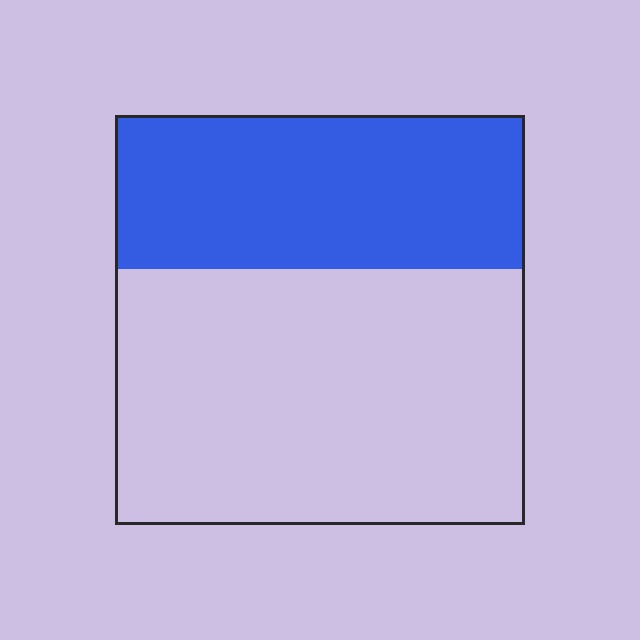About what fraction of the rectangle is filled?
About three eighths (3/8).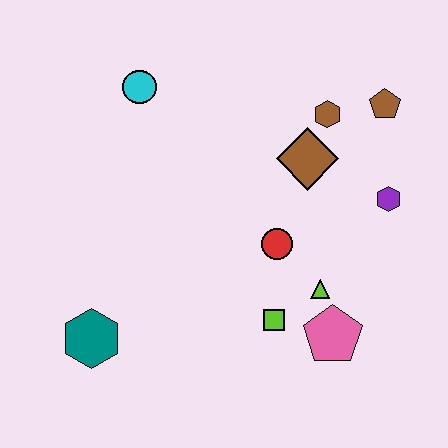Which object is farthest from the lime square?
The cyan circle is farthest from the lime square.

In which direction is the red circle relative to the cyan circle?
The red circle is below the cyan circle.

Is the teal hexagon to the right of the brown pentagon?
No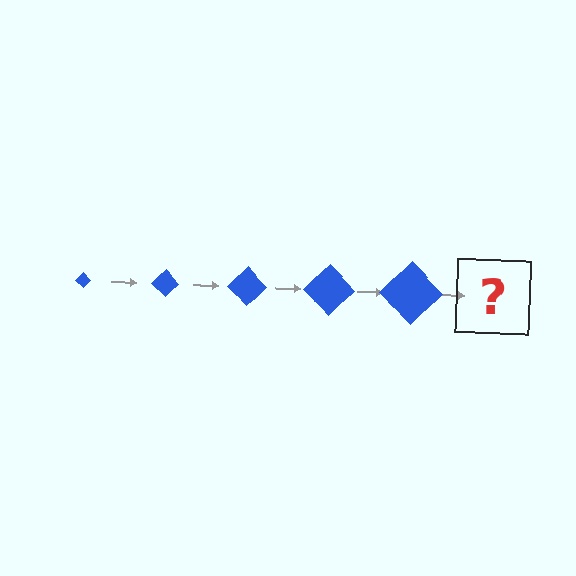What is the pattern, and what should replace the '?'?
The pattern is that the diamond gets progressively larger each step. The '?' should be a blue diamond, larger than the previous one.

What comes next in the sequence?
The next element should be a blue diamond, larger than the previous one.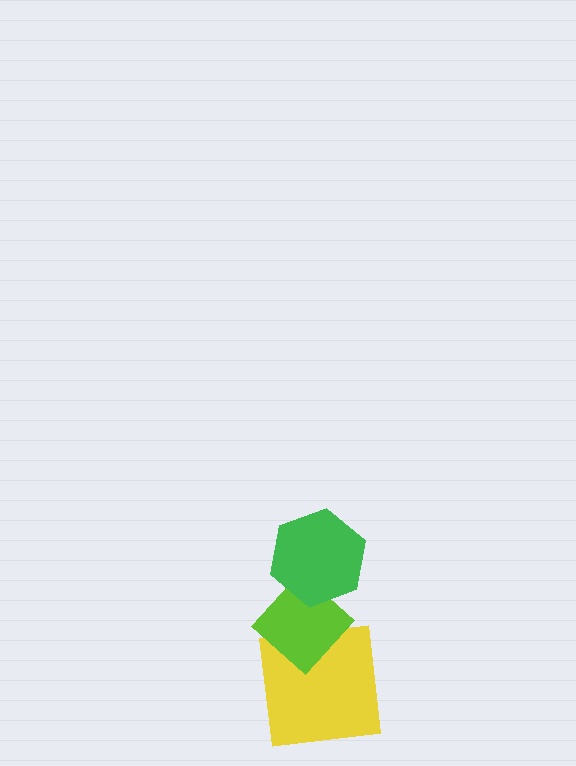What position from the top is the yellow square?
The yellow square is 3rd from the top.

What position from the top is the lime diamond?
The lime diamond is 2nd from the top.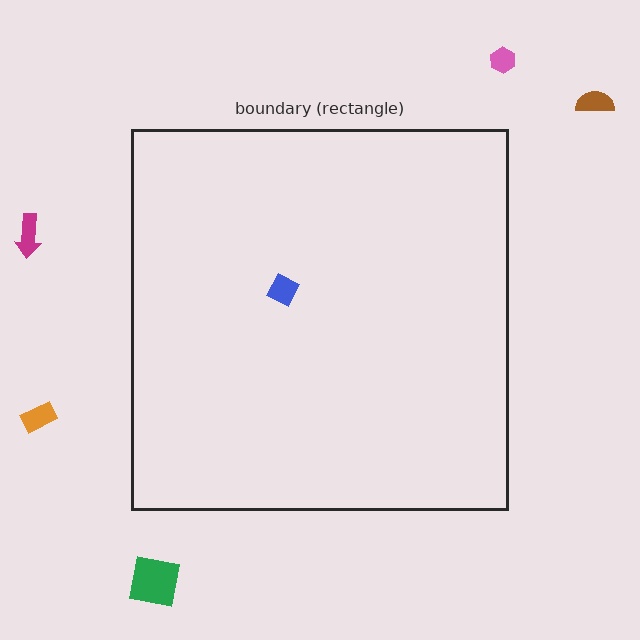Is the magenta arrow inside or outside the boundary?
Outside.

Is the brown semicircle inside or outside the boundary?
Outside.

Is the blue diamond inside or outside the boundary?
Inside.